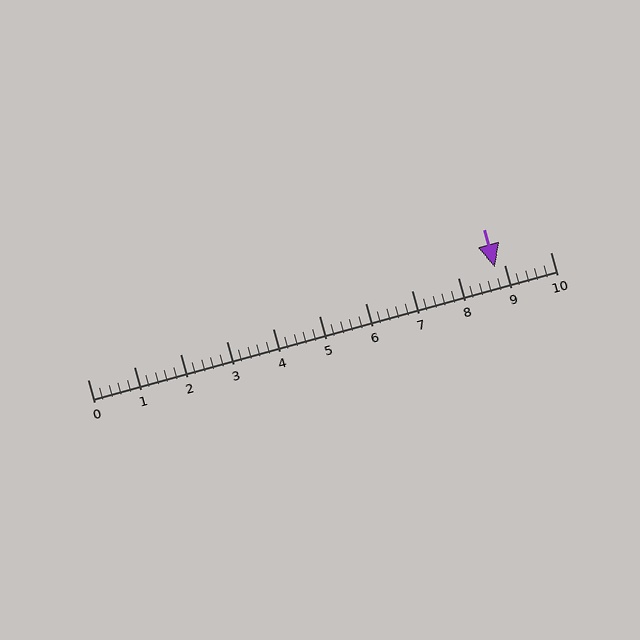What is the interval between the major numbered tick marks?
The major tick marks are spaced 1 units apart.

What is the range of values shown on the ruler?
The ruler shows values from 0 to 10.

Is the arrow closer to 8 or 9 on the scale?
The arrow is closer to 9.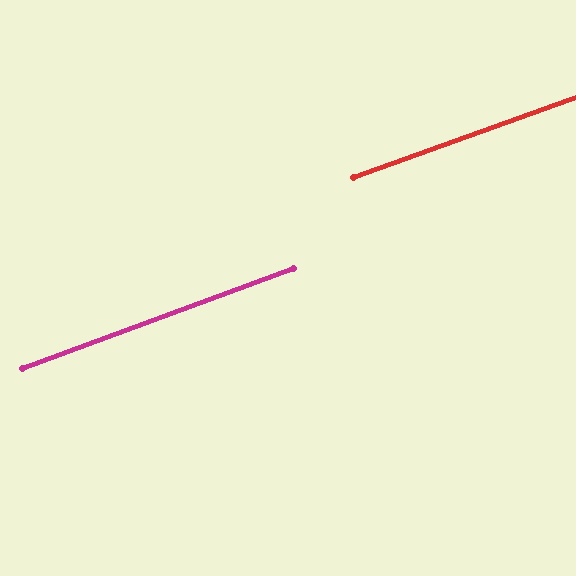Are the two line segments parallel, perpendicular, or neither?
Parallel — their directions differ by only 0.2°.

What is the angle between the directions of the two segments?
Approximately 0 degrees.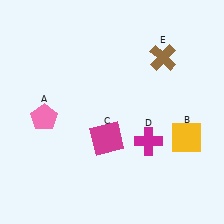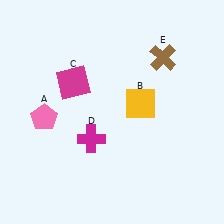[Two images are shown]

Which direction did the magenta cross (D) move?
The magenta cross (D) moved left.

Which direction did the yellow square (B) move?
The yellow square (B) moved left.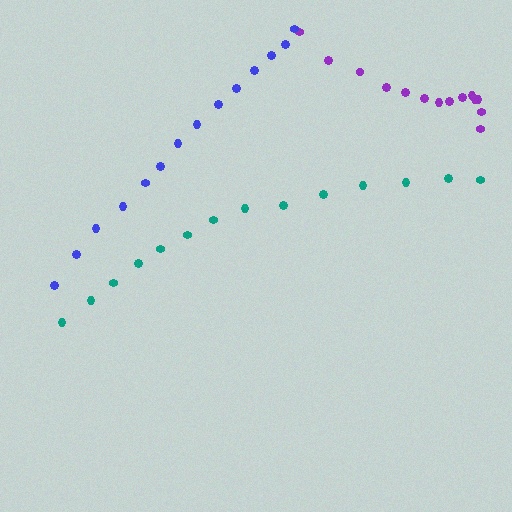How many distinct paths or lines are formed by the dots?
There are 3 distinct paths.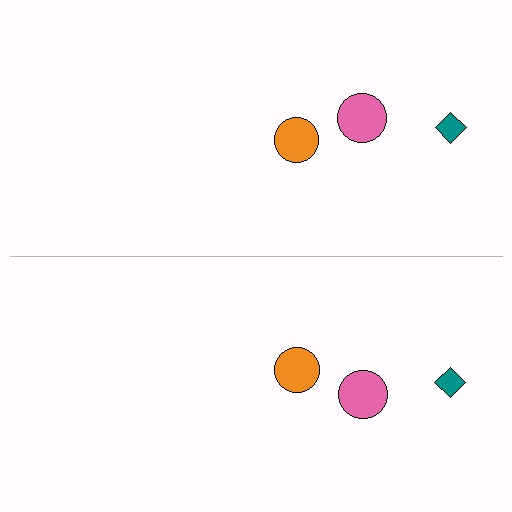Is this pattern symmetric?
Yes, this pattern has bilateral (reflection) symmetry.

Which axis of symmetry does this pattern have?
The pattern has a horizontal axis of symmetry running through the center of the image.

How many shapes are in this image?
There are 6 shapes in this image.